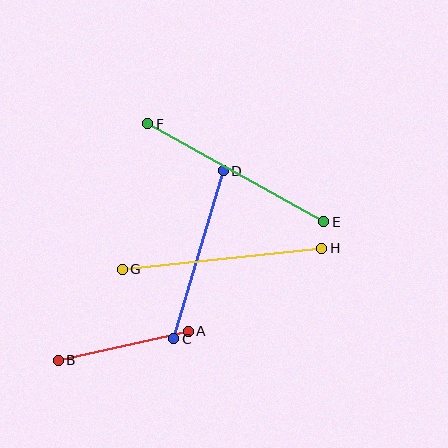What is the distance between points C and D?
The distance is approximately 175 pixels.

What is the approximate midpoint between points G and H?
The midpoint is at approximately (222, 259) pixels.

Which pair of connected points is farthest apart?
Points E and F are farthest apart.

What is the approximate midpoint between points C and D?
The midpoint is at approximately (199, 255) pixels.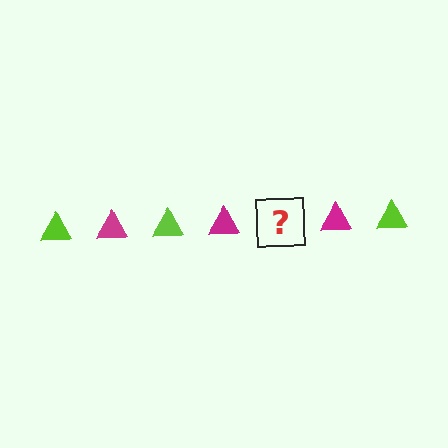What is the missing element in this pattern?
The missing element is a lime triangle.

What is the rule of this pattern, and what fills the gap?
The rule is that the pattern cycles through lime, magenta triangles. The gap should be filled with a lime triangle.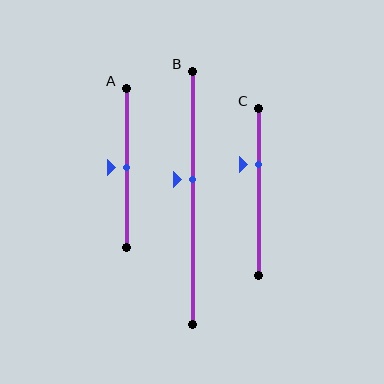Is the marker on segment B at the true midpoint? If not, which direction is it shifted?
No, the marker on segment B is shifted upward by about 7% of the segment length.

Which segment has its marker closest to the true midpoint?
Segment A has its marker closest to the true midpoint.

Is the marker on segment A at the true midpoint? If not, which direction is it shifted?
Yes, the marker on segment A is at the true midpoint.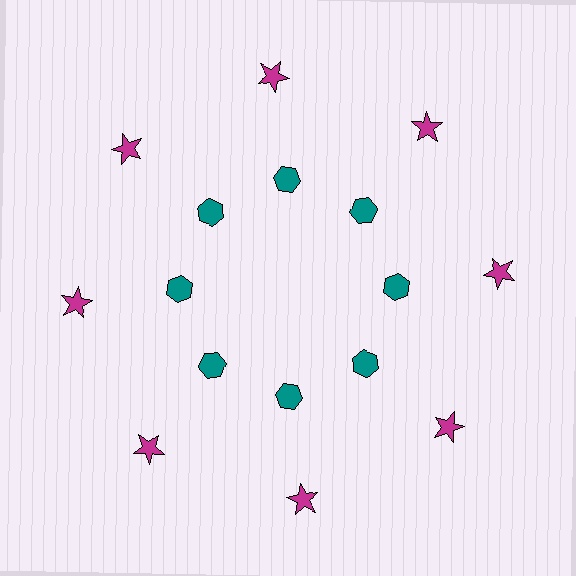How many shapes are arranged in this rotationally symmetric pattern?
There are 16 shapes, arranged in 8 groups of 2.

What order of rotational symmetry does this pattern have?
This pattern has 8-fold rotational symmetry.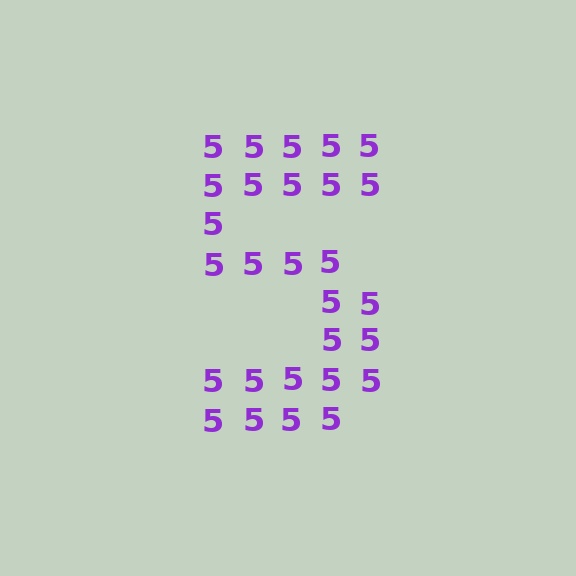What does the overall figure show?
The overall figure shows the digit 5.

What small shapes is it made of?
It is made of small digit 5's.